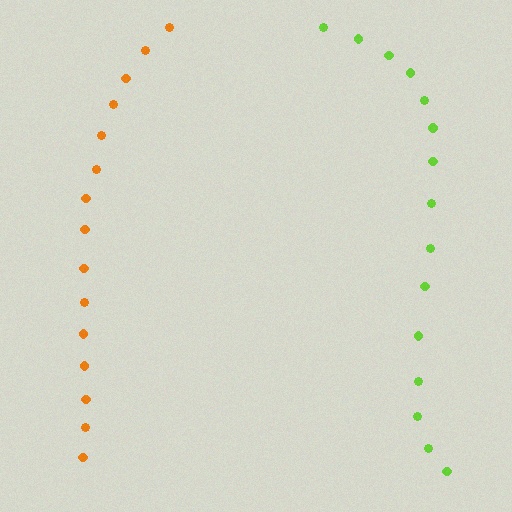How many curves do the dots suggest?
There are 2 distinct paths.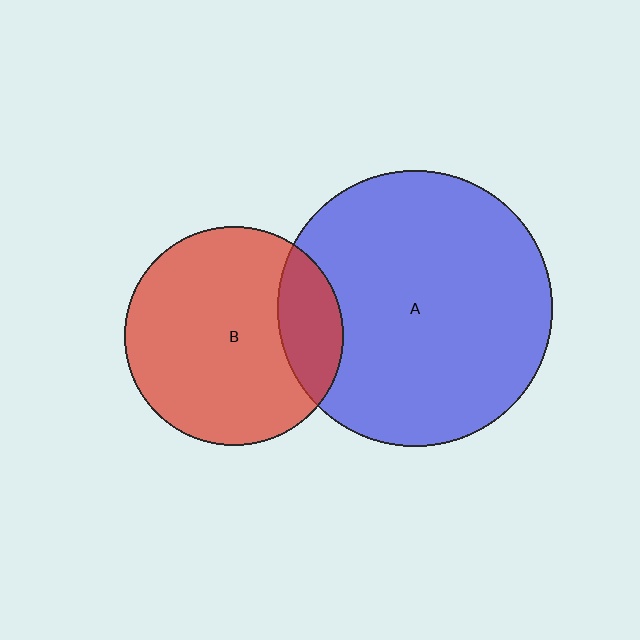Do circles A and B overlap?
Yes.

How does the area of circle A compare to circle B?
Approximately 1.6 times.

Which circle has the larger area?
Circle A (blue).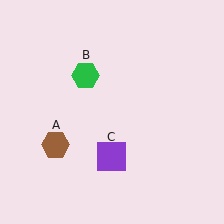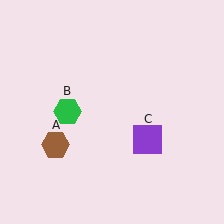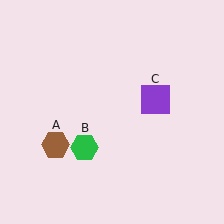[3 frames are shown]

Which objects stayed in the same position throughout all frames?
Brown hexagon (object A) remained stationary.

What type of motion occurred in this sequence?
The green hexagon (object B), purple square (object C) rotated counterclockwise around the center of the scene.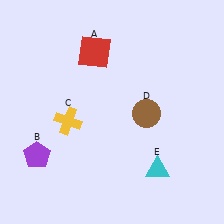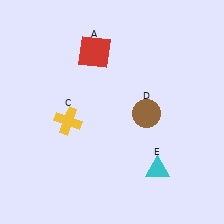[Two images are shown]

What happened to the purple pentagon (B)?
The purple pentagon (B) was removed in Image 2. It was in the bottom-left area of Image 1.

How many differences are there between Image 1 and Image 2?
There is 1 difference between the two images.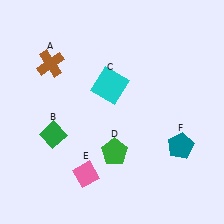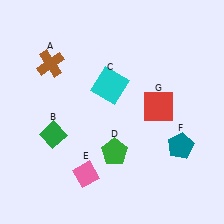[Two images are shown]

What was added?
A red square (G) was added in Image 2.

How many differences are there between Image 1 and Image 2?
There is 1 difference between the two images.